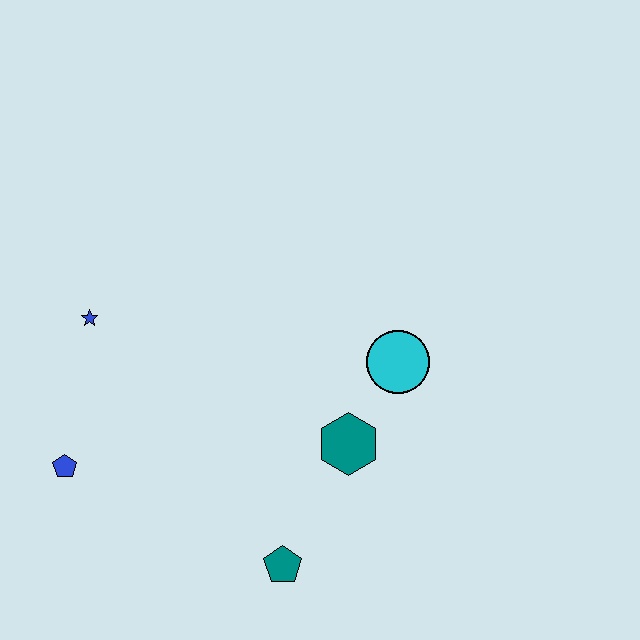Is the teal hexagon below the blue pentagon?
No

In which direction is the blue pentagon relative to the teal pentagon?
The blue pentagon is to the left of the teal pentagon.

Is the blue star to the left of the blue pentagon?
No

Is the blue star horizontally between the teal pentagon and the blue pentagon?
Yes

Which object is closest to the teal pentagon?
The teal hexagon is closest to the teal pentagon.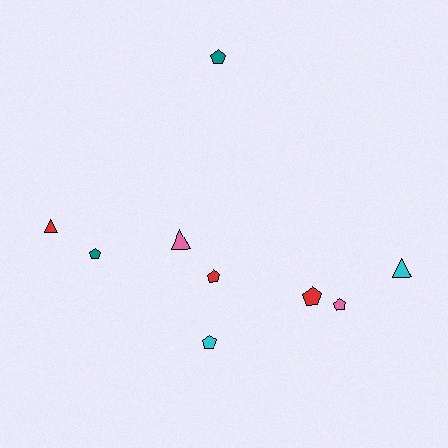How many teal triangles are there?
There are no teal triangles.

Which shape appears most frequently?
Pentagon, with 6 objects.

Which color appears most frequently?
Red, with 3 objects.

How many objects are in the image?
There are 9 objects.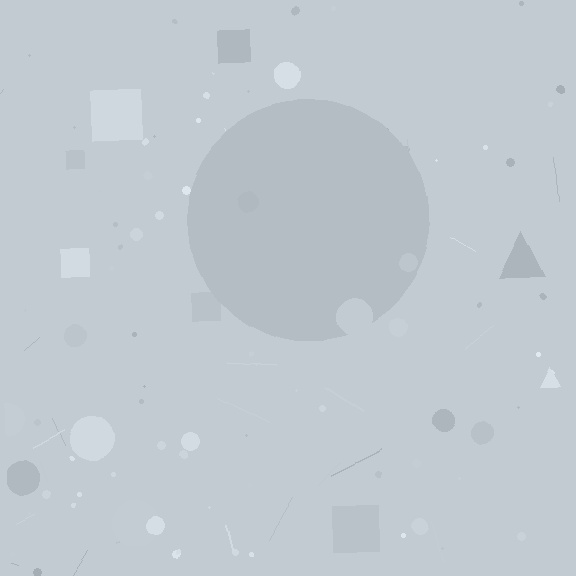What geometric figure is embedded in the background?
A circle is embedded in the background.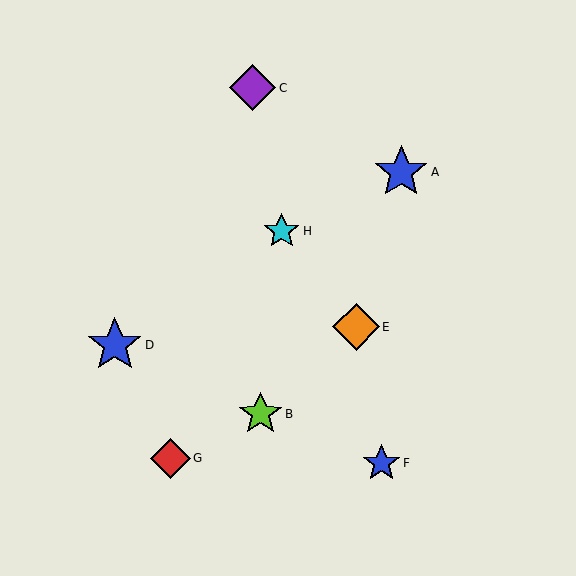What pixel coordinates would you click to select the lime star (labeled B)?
Click at (260, 414) to select the lime star B.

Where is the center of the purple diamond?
The center of the purple diamond is at (253, 88).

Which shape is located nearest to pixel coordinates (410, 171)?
The blue star (labeled A) at (401, 172) is nearest to that location.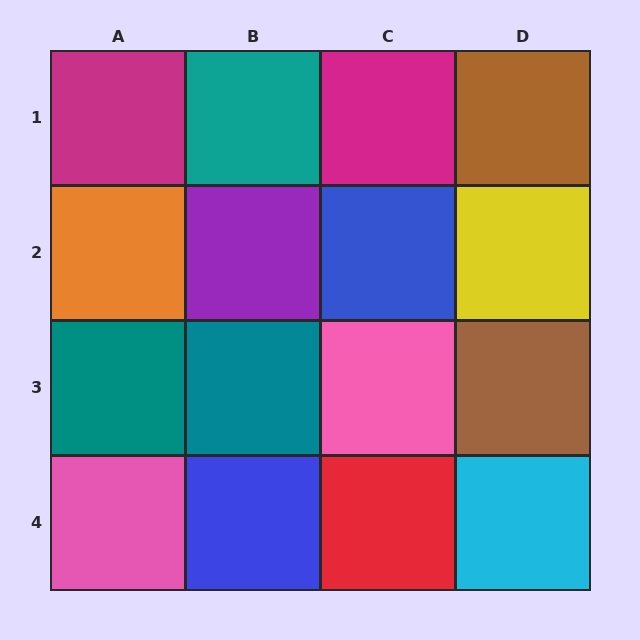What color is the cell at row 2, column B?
Purple.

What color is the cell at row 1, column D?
Brown.